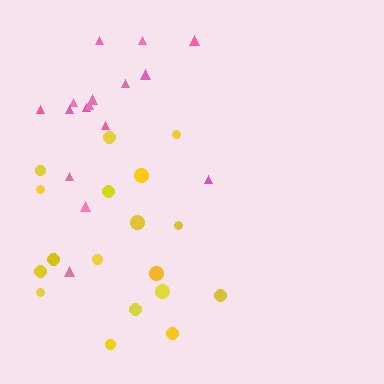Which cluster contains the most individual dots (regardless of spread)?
Yellow (18).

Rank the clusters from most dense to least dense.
yellow, pink.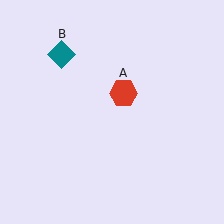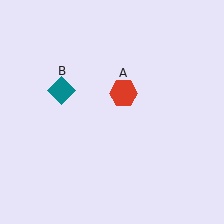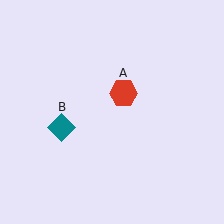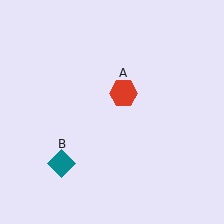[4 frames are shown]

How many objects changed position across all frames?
1 object changed position: teal diamond (object B).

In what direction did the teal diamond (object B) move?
The teal diamond (object B) moved down.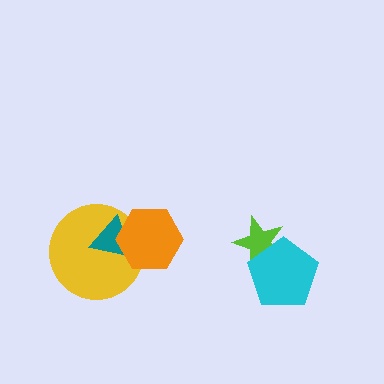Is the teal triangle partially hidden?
Yes, it is partially covered by another shape.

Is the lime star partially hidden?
Yes, it is partially covered by another shape.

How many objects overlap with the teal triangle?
2 objects overlap with the teal triangle.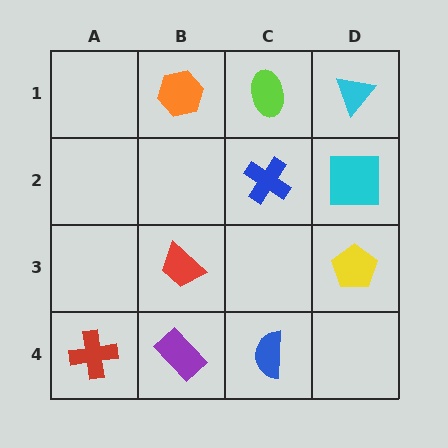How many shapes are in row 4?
3 shapes.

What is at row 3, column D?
A yellow pentagon.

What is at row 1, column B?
An orange hexagon.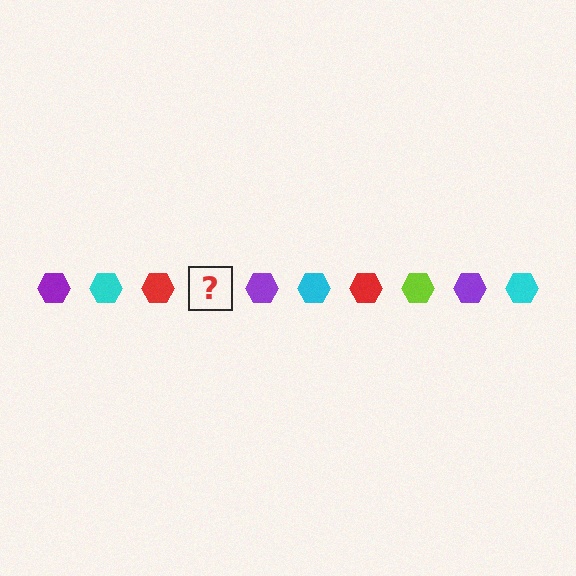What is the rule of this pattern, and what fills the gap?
The rule is that the pattern cycles through purple, cyan, red, lime hexagons. The gap should be filled with a lime hexagon.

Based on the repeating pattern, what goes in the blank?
The blank should be a lime hexagon.